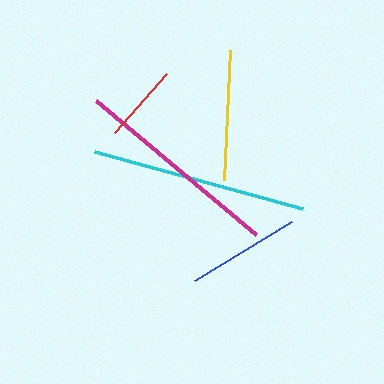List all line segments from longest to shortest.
From longest to shortest: cyan, magenta, yellow, blue, red.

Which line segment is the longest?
The cyan line is the longest at approximately 216 pixels.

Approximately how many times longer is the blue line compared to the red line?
The blue line is approximately 1.5 times the length of the red line.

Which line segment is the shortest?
The red line is the shortest at approximately 78 pixels.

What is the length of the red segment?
The red segment is approximately 78 pixels long.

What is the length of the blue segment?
The blue segment is approximately 113 pixels long.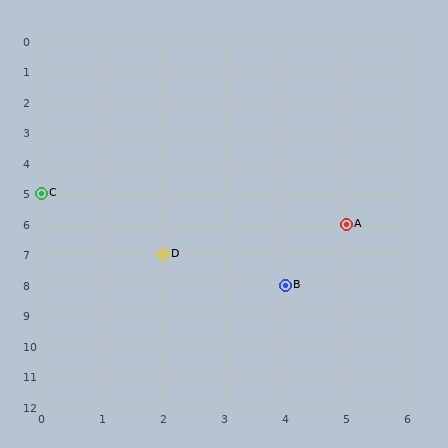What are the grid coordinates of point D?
Point D is at grid coordinates (2, 7).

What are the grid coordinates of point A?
Point A is at grid coordinates (5, 6).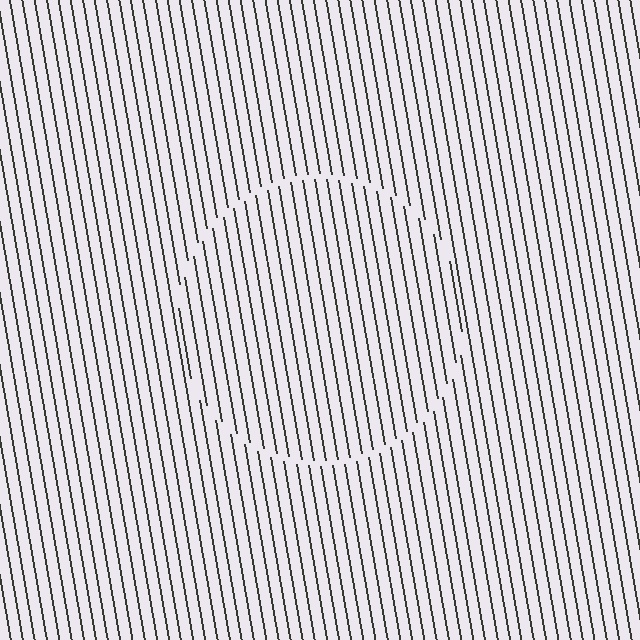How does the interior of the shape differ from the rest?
The interior of the shape contains the same grating, shifted by half a period — the contour is defined by the phase discontinuity where line-ends from the inner and outer gratings abut.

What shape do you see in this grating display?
An illusory circle. The interior of the shape contains the same grating, shifted by half a period — the contour is defined by the phase discontinuity where line-ends from the inner and outer gratings abut.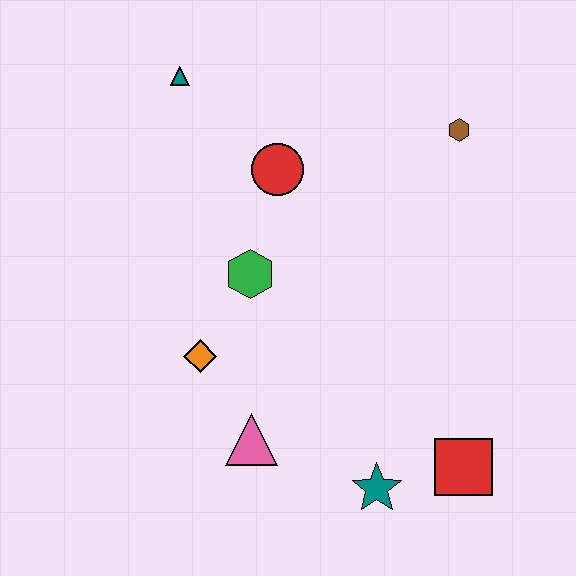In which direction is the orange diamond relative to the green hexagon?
The orange diamond is below the green hexagon.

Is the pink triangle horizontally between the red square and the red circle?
No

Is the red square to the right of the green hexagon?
Yes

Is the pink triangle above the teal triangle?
No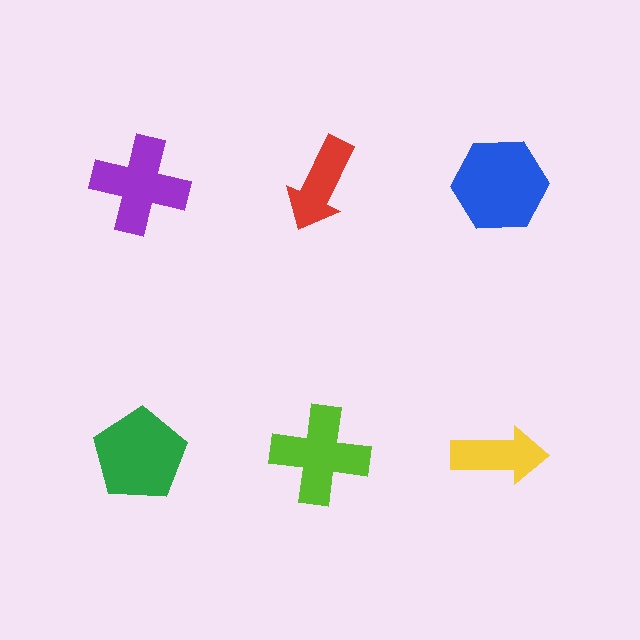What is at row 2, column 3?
A yellow arrow.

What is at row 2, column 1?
A green pentagon.